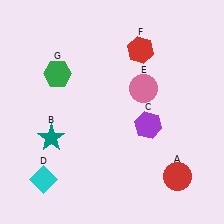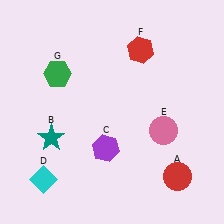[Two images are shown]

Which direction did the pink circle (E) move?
The pink circle (E) moved down.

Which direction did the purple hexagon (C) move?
The purple hexagon (C) moved left.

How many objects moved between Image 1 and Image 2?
2 objects moved between the two images.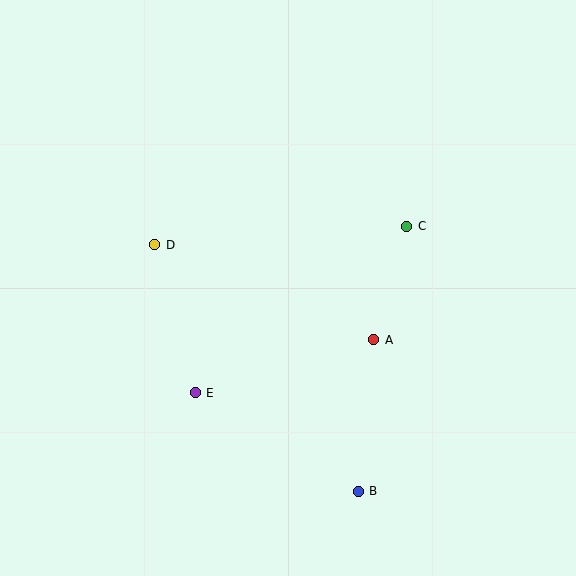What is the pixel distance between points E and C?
The distance between E and C is 269 pixels.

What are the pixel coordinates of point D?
Point D is at (155, 245).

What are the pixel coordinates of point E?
Point E is at (195, 393).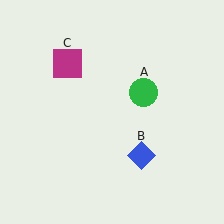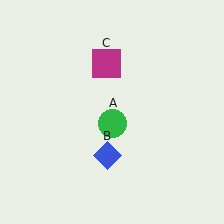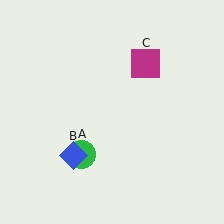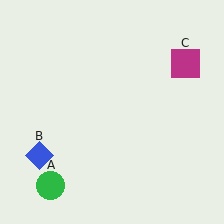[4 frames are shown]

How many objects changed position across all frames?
3 objects changed position: green circle (object A), blue diamond (object B), magenta square (object C).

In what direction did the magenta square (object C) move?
The magenta square (object C) moved right.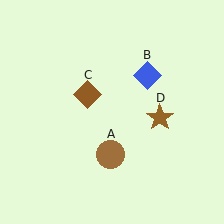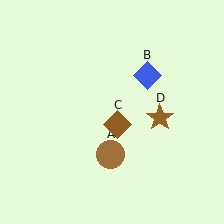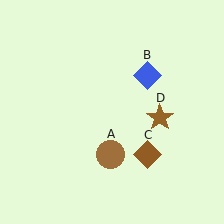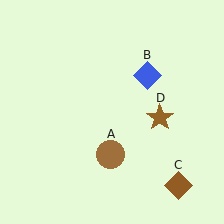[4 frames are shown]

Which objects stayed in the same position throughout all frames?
Brown circle (object A) and blue diamond (object B) and brown star (object D) remained stationary.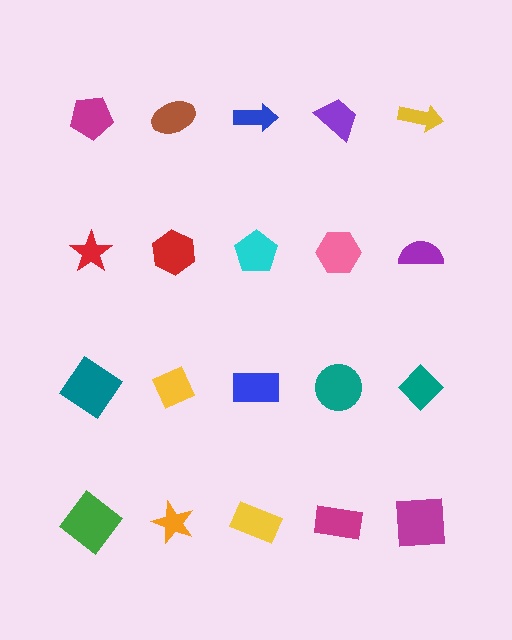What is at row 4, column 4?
A magenta rectangle.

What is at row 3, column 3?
A blue rectangle.